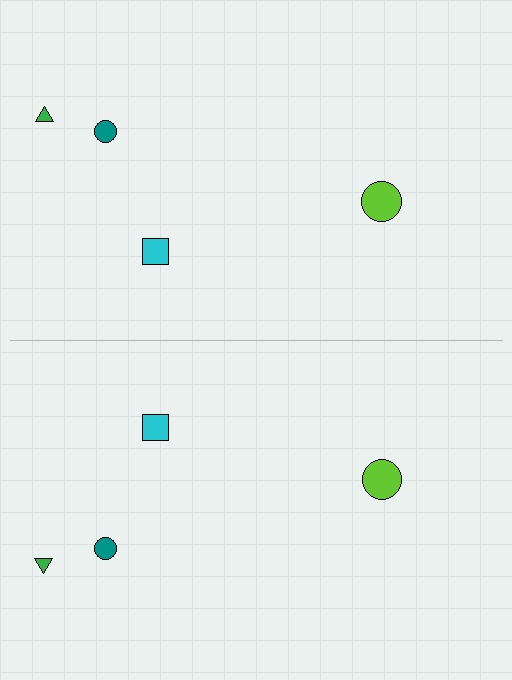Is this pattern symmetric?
Yes, this pattern has bilateral (reflection) symmetry.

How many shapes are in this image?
There are 8 shapes in this image.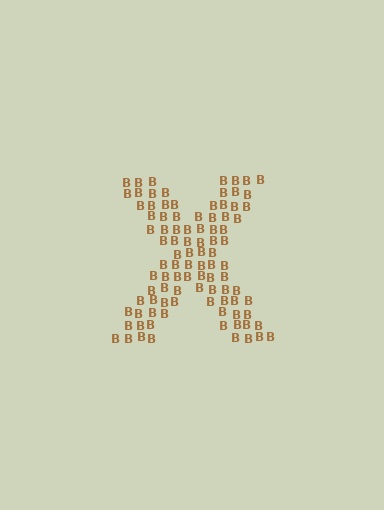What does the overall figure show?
The overall figure shows the letter X.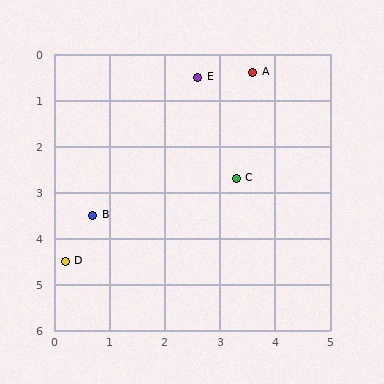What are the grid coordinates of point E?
Point E is at approximately (2.6, 0.5).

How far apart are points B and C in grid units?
Points B and C are about 2.7 grid units apart.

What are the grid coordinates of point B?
Point B is at approximately (0.7, 3.5).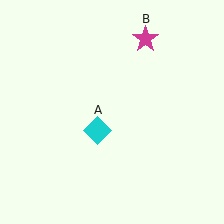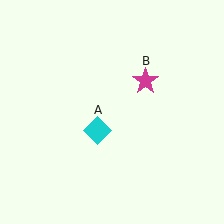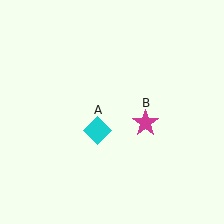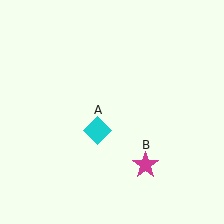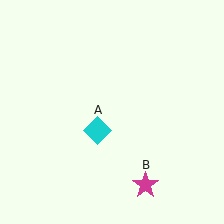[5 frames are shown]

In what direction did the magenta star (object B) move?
The magenta star (object B) moved down.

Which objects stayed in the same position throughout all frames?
Cyan diamond (object A) remained stationary.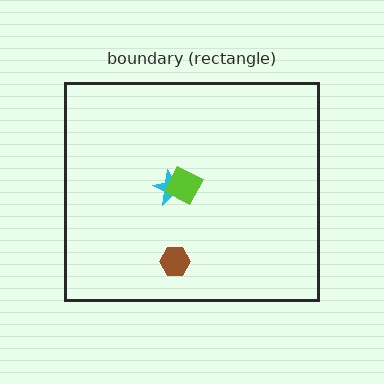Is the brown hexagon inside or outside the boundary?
Inside.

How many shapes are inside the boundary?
3 inside, 0 outside.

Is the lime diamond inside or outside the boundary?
Inside.